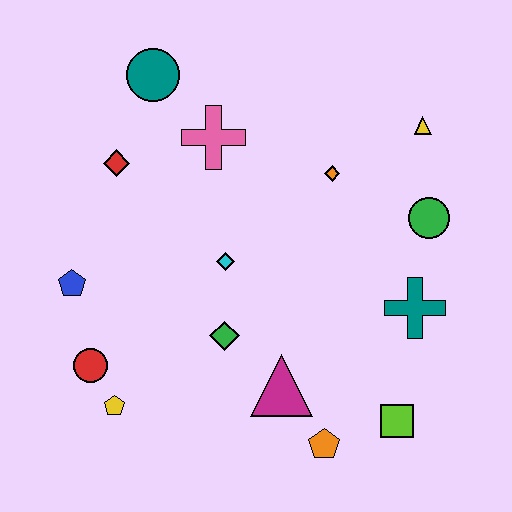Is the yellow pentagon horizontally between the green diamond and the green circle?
No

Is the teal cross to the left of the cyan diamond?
No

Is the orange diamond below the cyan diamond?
No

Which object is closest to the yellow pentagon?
The red circle is closest to the yellow pentagon.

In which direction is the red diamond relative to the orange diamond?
The red diamond is to the left of the orange diamond.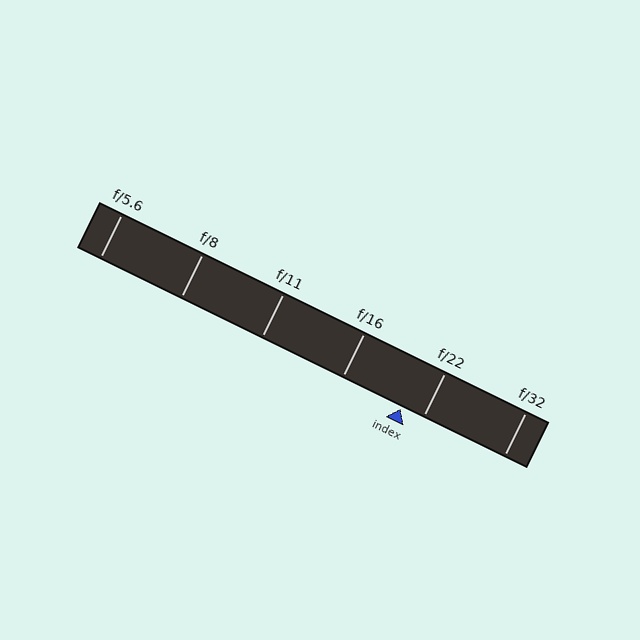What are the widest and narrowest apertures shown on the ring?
The widest aperture shown is f/5.6 and the narrowest is f/32.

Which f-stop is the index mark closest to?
The index mark is closest to f/22.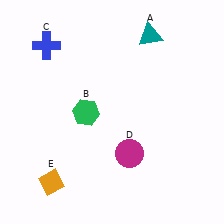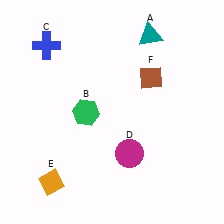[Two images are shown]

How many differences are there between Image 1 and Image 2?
There is 1 difference between the two images.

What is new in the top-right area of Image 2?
A brown diamond (F) was added in the top-right area of Image 2.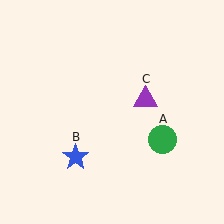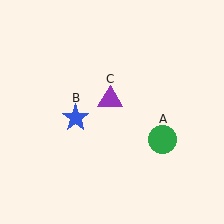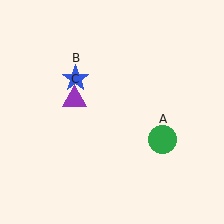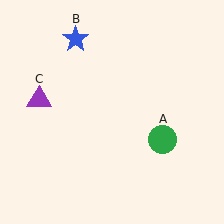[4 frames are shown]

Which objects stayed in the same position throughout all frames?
Green circle (object A) remained stationary.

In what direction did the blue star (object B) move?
The blue star (object B) moved up.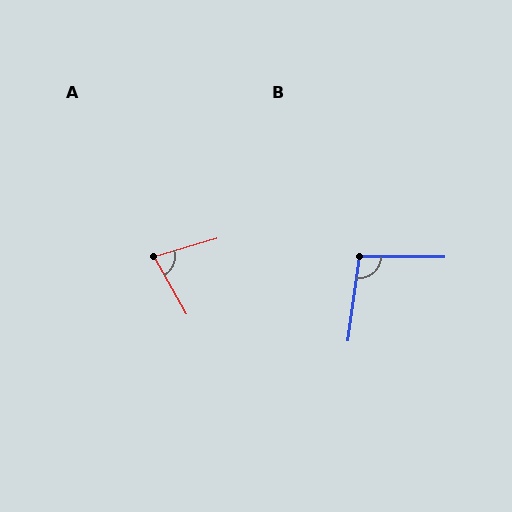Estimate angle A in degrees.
Approximately 77 degrees.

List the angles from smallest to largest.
A (77°), B (98°).